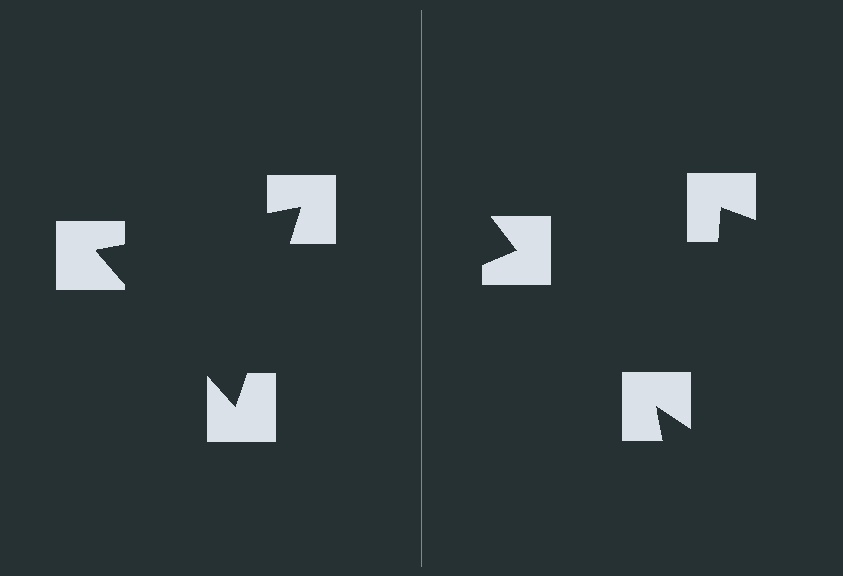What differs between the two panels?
The notched squares are positioned identically on both sides; only the wedge orientations differ. On the left they align to a triangle; on the right they are misaligned.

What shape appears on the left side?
An illusory triangle.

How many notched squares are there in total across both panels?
6 — 3 on each side.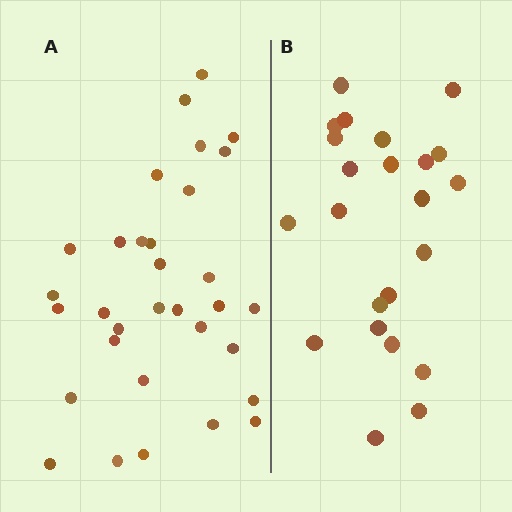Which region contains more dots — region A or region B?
Region A (the left region) has more dots.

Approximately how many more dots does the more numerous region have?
Region A has roughly 8 or so more dots than region B.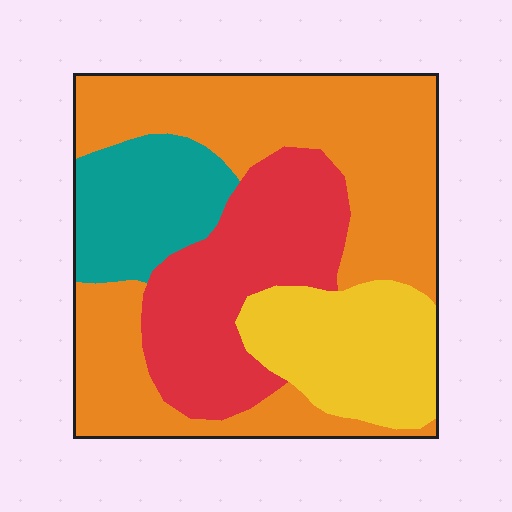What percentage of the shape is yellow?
Yellow covers 17% of the shape.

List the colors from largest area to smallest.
From largest to smallest: orange, red, yellow, teal.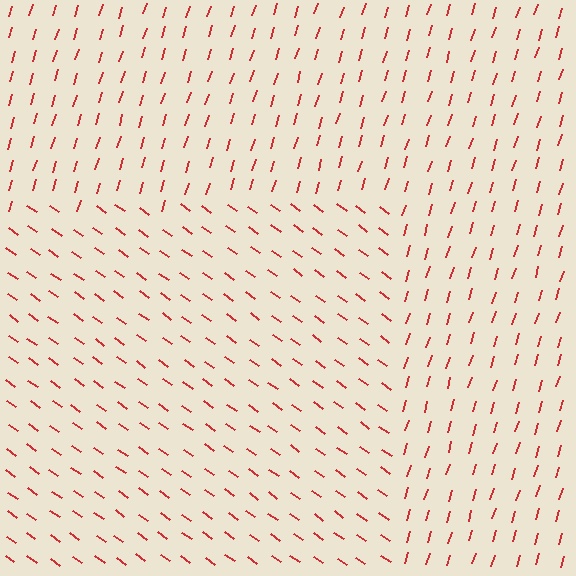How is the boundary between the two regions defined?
The boundary is defined purely by a change in line orientation (approximately 72 degrees difference). All lines are the same color and thickness.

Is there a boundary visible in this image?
Yes, there is a texture boundary formed by a change in line orientation.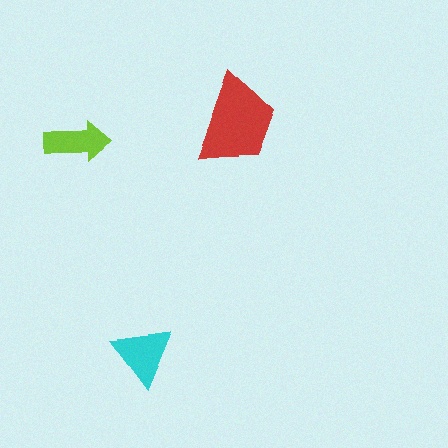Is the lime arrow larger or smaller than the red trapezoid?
Smaller.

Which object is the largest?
The red trapezoid.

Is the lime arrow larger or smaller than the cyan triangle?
Smaller.